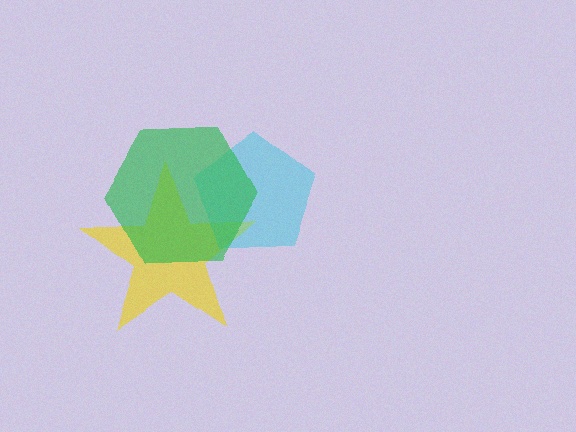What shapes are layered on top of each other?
The layered shapes are: a yellow star, a cyan pentagon, a green hexagon.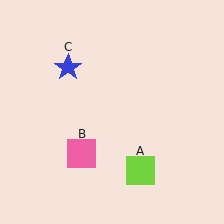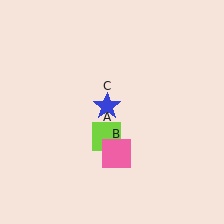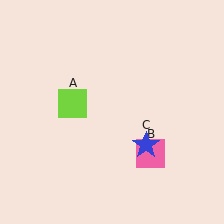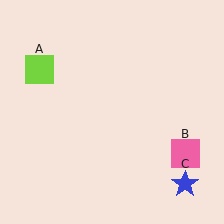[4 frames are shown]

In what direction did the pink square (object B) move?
The pink square (object B) moved right.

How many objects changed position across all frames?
3 objects changed position: lime square (object A), pink square (object B), blue star (object C).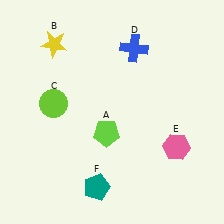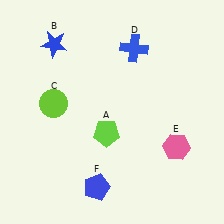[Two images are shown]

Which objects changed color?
B changed from yellow to blue. F changed from teal to blue.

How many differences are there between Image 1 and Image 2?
There are 2 differences between the two images.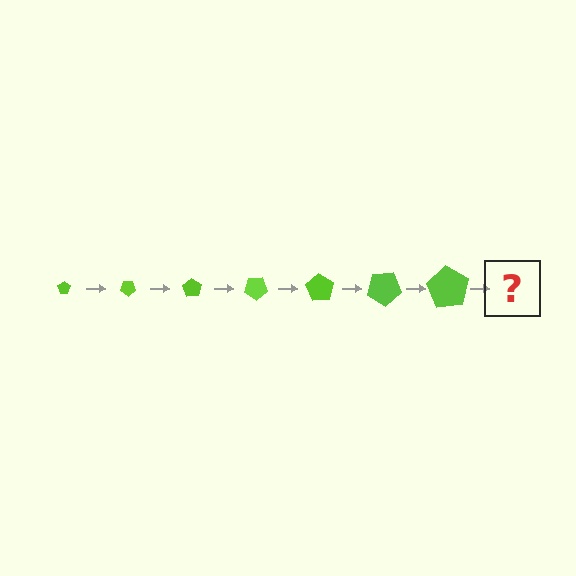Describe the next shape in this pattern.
It should be a pentagon, larger than the previous one and rotated 245 degrees from the start.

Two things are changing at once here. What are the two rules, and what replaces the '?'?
The two rules are that the pentagon grows larger each step and it rotates 35 degrees each step. The '?' should be a pentagon, larger than the previous one and rotated 245 degrees from the start.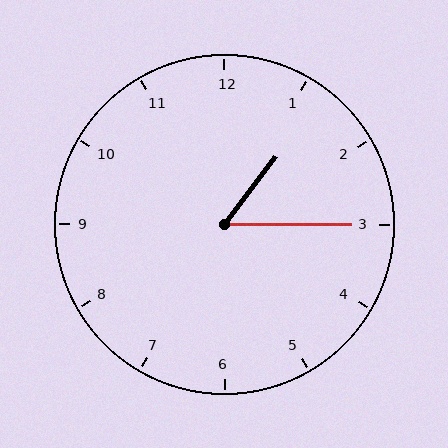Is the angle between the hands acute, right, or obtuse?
It is acute.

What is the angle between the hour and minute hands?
Approximately 52 degrees.